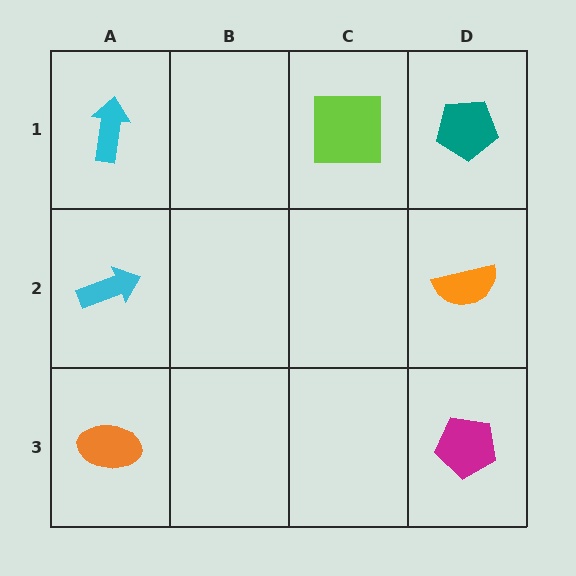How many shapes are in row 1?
3 shapes.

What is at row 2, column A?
A cyan arrow.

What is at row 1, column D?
A teal pentagon.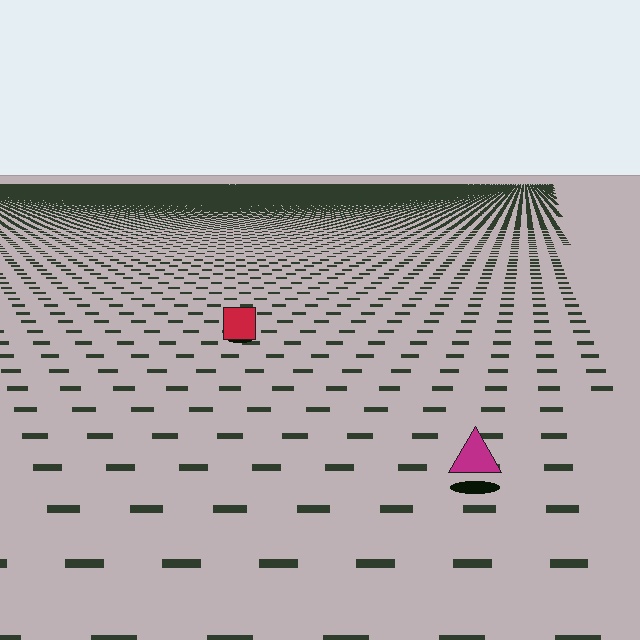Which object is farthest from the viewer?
The red square is farthest from the viewer. It appears smaller and the ground texture around it is denser.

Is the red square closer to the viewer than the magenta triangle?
No. The magenta triangle is closer — you can tell from the texture gradient: the ground texture is coarser near it.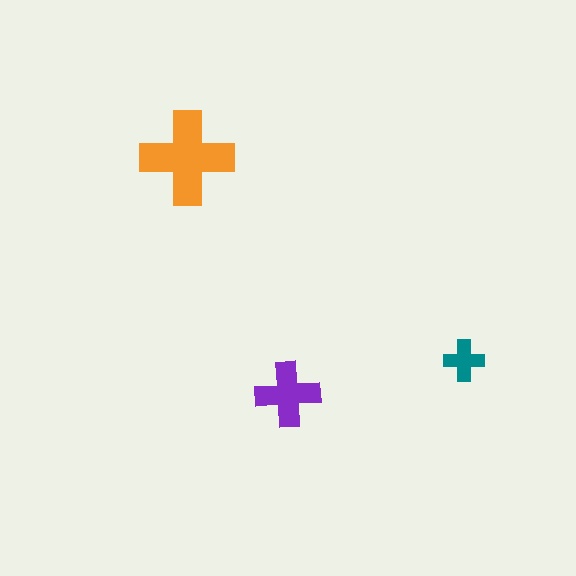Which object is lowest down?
The purple cross is bottommost.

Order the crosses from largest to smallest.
the orange one, the purple one, the teal one.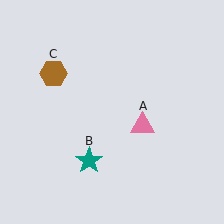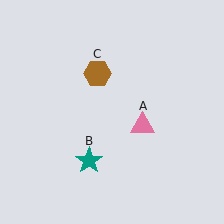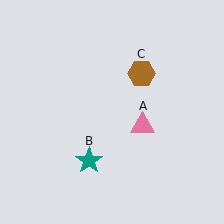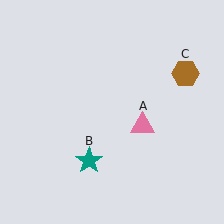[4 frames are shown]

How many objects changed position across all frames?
1 object changed position: brown hexagon (object C).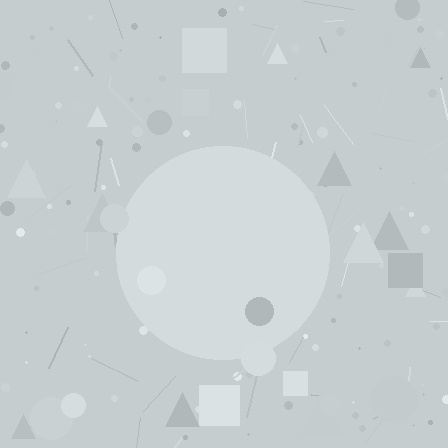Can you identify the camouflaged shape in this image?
The camouflaged shape is a circle.